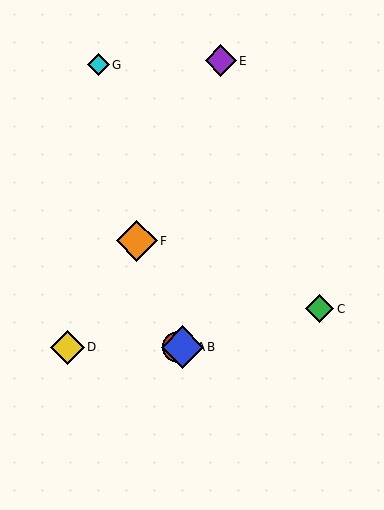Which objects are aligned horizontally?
Objects A, B, D are aligned horizontally.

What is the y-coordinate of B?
Object B is at y≈347.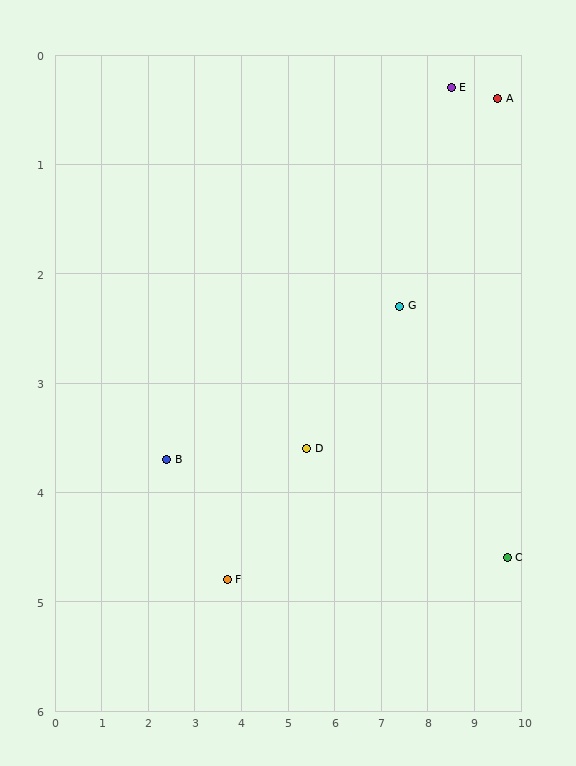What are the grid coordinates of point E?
Point E is at approximately (8.5, 0.3).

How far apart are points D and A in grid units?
Points D and A are about 5.2 grid units apart.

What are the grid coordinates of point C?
Point C is at approximately (9.7, 4.6).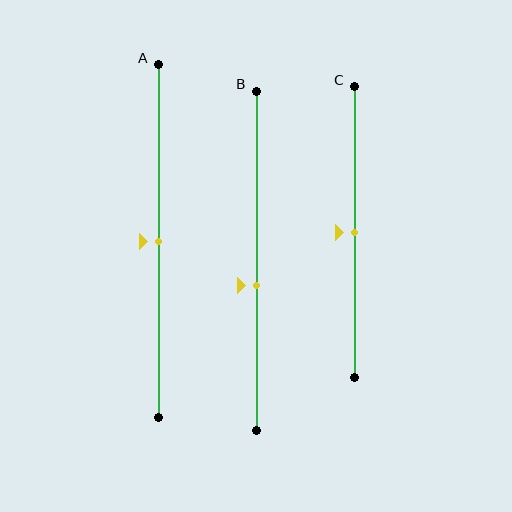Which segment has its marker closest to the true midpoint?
Segment A has its marker closest to the true midpoint.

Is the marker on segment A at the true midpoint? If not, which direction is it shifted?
Yes, the marker on segment A is at the true midpoint.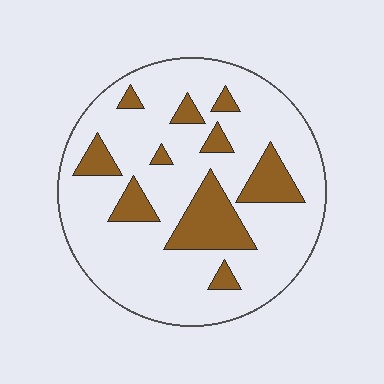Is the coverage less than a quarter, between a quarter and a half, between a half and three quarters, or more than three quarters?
Less than a quarter.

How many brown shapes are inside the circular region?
10.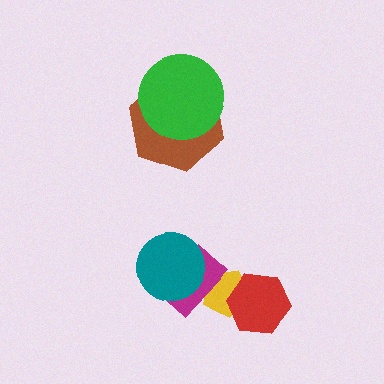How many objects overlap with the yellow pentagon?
2 objects overlap with the yellow pentagon.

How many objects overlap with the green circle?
1 object overlaps with the green circle.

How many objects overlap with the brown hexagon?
1 object overlaps with the brown hexagon.